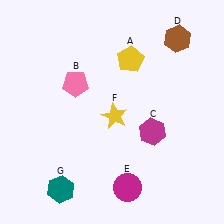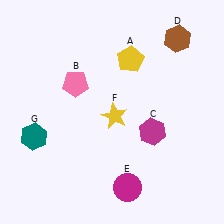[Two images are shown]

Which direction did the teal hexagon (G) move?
The teal hexagon (G) moved up.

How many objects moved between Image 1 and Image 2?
1 object moved between the two images.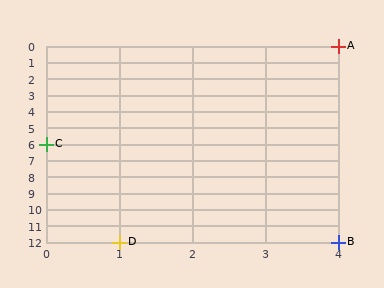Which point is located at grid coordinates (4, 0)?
Point A is at (4, 0).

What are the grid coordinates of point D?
Point D is at grid coordinates (1, 12).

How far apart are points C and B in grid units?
Points C and B are 4 columns and 6 rows apart (about 7.2 grid units diagonally).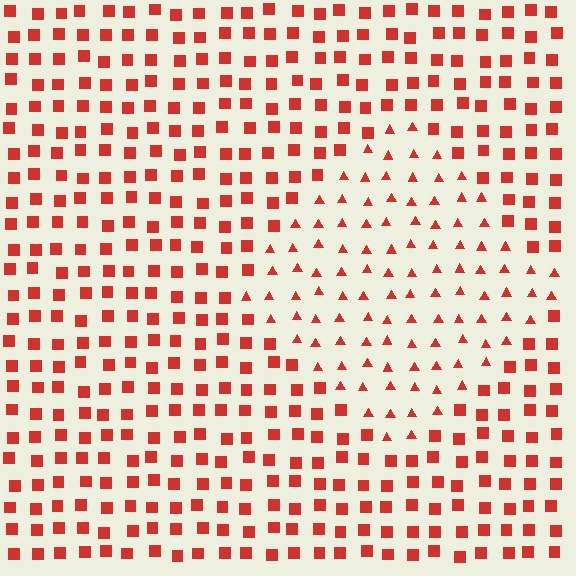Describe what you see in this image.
The image is filled with small red elements arranged in a uniform grid. A diamond-shaped region contains triangles, while the surrounding area contains squares. The boundary is defined purely by the change in element shape.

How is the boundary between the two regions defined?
The boundary is defined by a change in element shape: triangles inside vs. squares outside. All elements share the same color and spacing.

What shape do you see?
I see a diamond.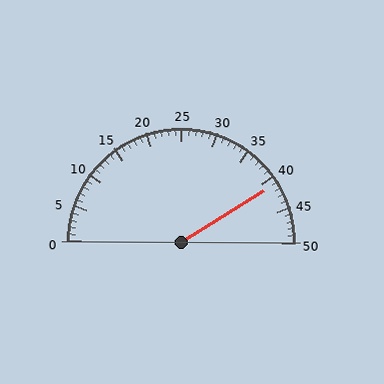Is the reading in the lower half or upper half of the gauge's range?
The reading is in the upper half of the range (0 to 50).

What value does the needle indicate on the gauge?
The needle indicates approximately 41.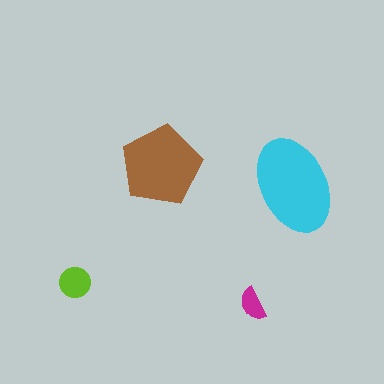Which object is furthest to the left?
The lime circle is leftmost.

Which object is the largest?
The cyan ellipse.